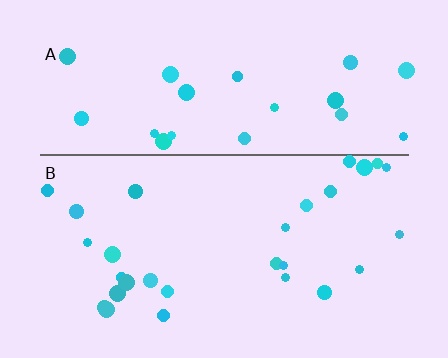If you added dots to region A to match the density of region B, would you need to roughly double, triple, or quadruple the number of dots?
Approximately double.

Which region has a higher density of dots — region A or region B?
B (the bottom).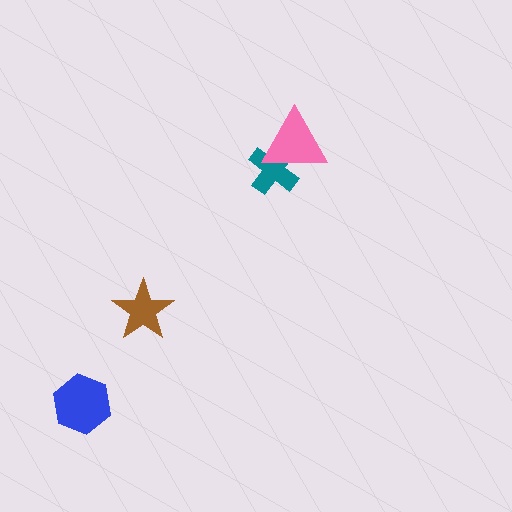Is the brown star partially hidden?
No, no other shape covers it.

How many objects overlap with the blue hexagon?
0 objects overlap with the blue hexagon.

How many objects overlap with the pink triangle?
1 object overlaps with the pink triangle.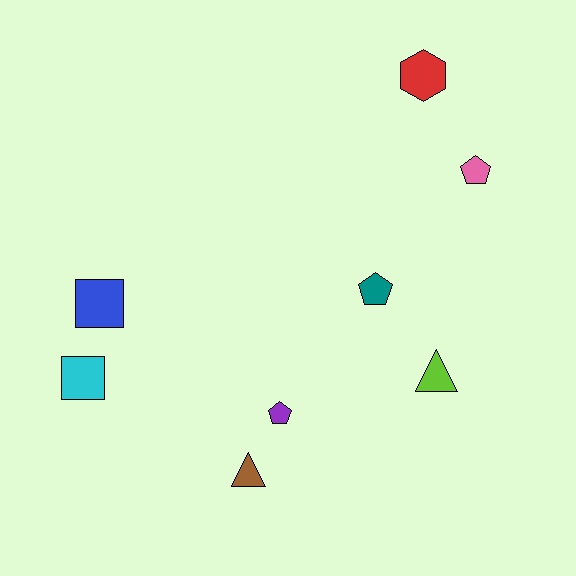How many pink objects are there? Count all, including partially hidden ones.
There is 1 pink object.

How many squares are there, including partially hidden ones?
There are 2 squares.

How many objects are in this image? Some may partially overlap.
There are 8 objects.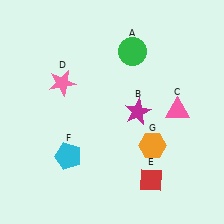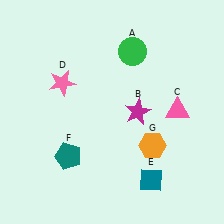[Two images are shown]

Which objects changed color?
E changed from red to teal. F changed from cyan to teal.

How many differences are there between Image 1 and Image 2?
There are 2 differences between the two images.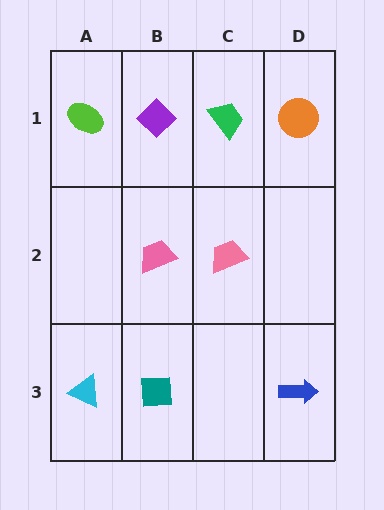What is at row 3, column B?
A teal square.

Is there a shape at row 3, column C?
No, that cell is empty.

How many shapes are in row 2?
2 shapes.